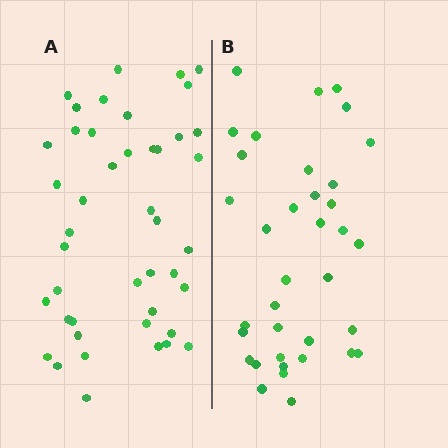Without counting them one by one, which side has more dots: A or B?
Region A (the left region) has more dots.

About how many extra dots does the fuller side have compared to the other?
Region A has roughly 8 or so more dots than region B.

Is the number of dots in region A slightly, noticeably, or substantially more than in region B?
Region A has only slightly more — the two regions are fairly close. The ratio is roughly 1.2 to 1.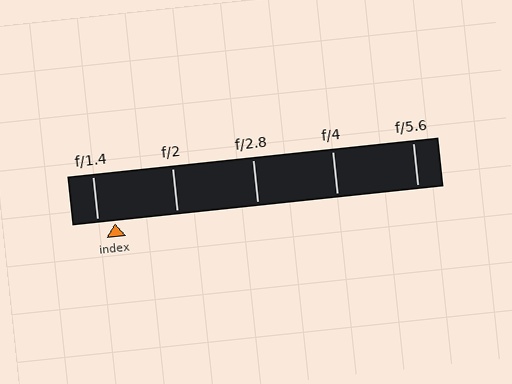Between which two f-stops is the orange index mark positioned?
The index mark is between f/1.4 and f/2.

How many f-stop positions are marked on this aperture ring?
There are 5 f-stop positions marked.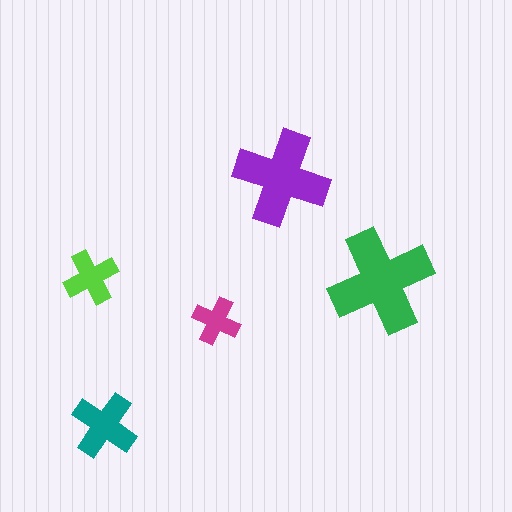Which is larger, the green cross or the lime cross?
The green one.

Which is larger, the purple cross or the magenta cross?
The purple one.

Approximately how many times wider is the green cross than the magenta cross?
About 2 times wider.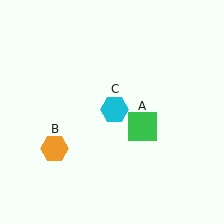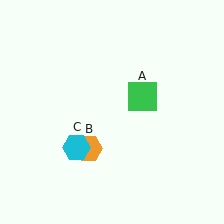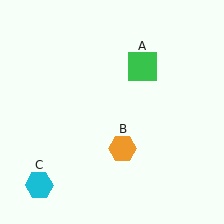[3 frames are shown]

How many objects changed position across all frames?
3 objects changed position: green square (object A), orange hexagon (object B), cyan hexagon (object C).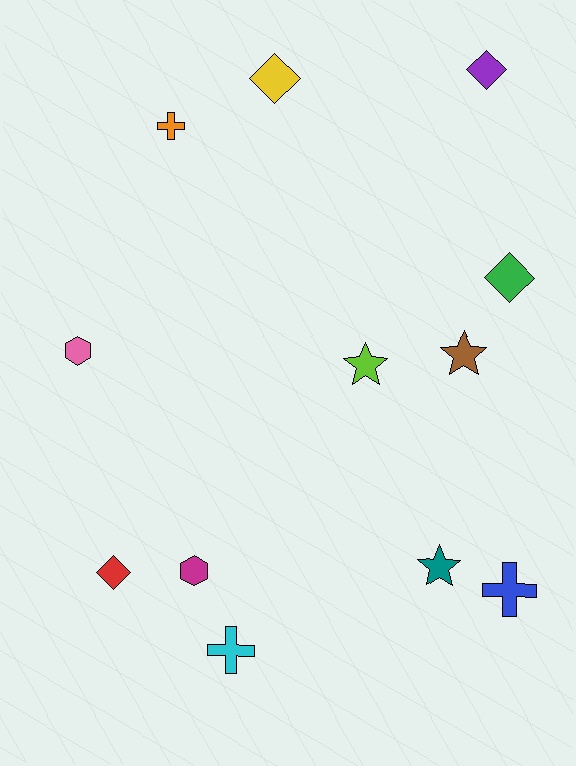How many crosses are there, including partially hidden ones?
There are 3 crosses.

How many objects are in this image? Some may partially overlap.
There are 12 objects.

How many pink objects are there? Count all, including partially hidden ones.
There is 1 pink object.